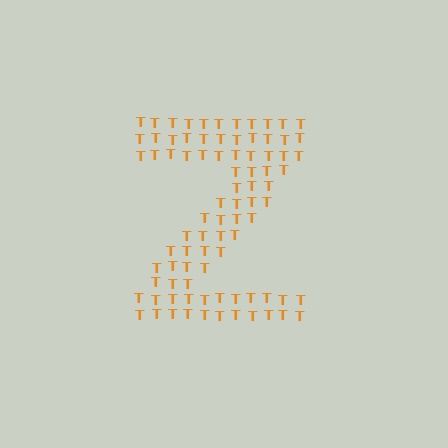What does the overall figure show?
The overall figure shows the letter Z.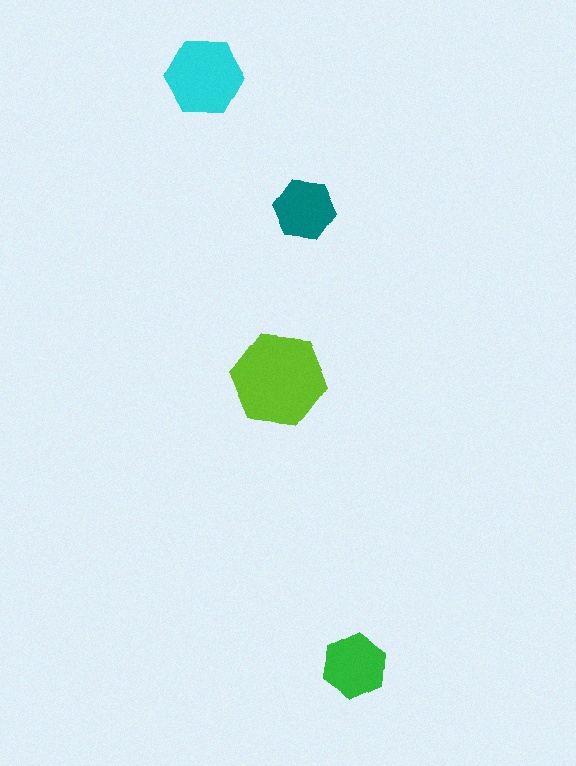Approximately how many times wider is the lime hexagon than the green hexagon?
About 1.5 times wider.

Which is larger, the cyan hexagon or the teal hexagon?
The cyan one.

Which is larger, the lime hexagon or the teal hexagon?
The lime one.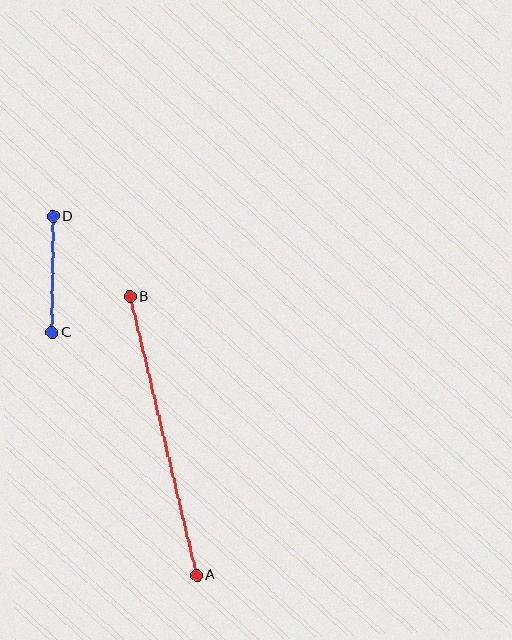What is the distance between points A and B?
The distance is approximately 286 pixels.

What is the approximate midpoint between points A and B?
The midpoint is at approximately (163, 436) pixels.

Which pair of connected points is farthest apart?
Points A and B are farthest apart.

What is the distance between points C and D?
The distance is approximately 116 pixels.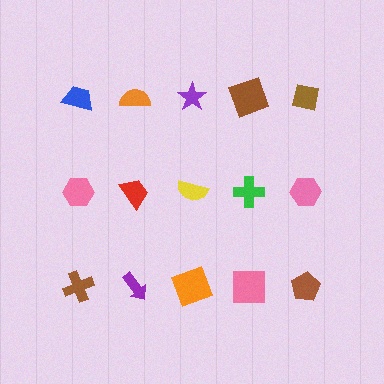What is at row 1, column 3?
A purple star.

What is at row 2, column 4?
A green cross.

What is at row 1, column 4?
A brown square.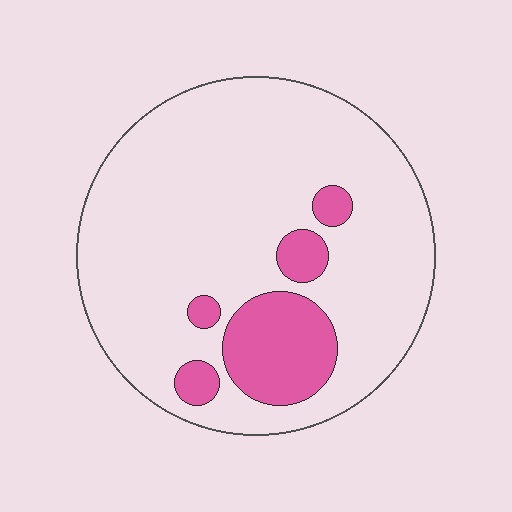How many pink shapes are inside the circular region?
5.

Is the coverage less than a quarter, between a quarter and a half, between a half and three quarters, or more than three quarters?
Less than a quarter.